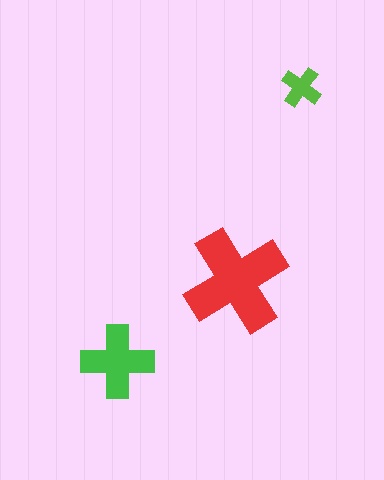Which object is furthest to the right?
The lime cross is rightmost.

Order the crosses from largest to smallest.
the red one, the green one, the lime one.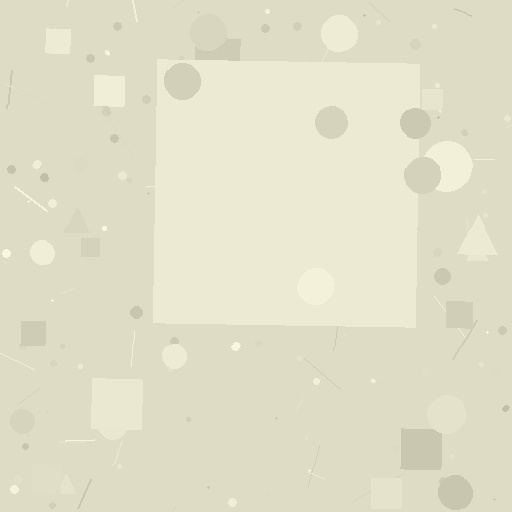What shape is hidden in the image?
A square is hidden in the image.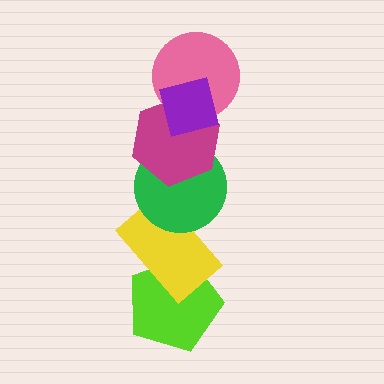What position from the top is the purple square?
The purple square is 1st from the top.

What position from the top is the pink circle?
The pink circle is 2nd from the top.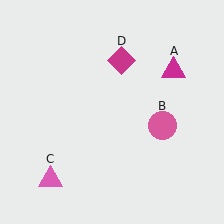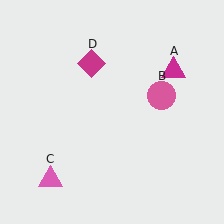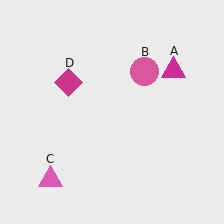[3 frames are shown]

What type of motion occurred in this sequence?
The pink circle (object B), magenta diamond (object D) rotated counterclockwise around the center of the scene.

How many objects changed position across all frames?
2 objects changed position: pink circle (object B), magenta diamond (object D).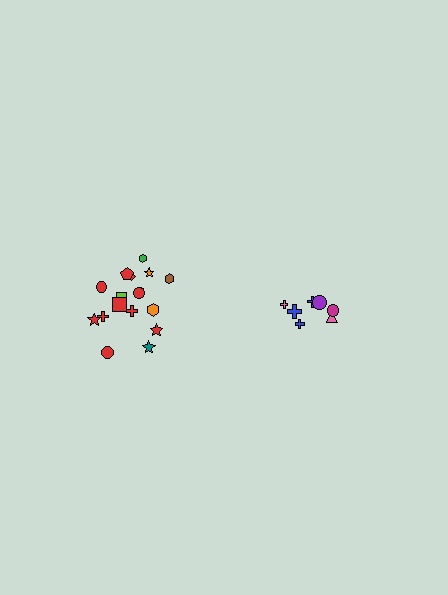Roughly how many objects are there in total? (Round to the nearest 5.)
Roughly 25 objects in total.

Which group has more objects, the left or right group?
The left group.